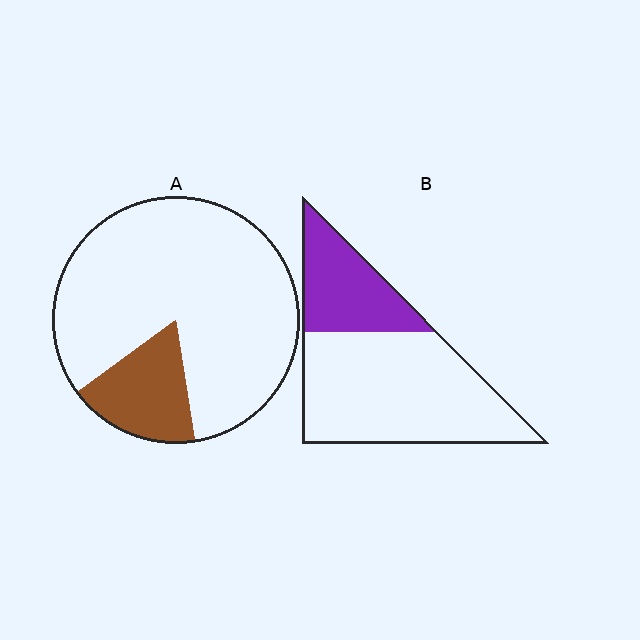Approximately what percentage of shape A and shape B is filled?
A is approximately 20% and B is approximately 30%.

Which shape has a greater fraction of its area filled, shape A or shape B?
Shape B.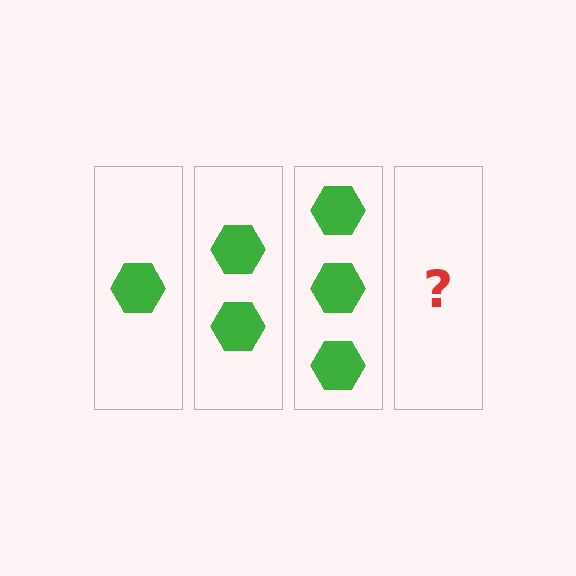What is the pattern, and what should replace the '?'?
The pattern is that each step adds one more hexagon. The '?' should be 4 hexagons.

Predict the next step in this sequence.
The next step is 4 hexagons.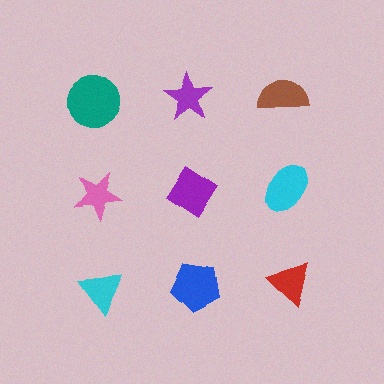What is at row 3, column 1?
A cyan triangle.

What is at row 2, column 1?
A pink star.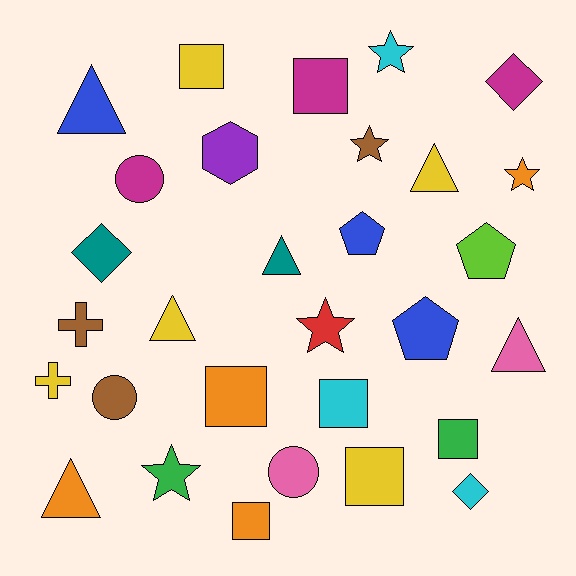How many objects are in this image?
There are 30 objects.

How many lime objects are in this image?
There is 1 lime object.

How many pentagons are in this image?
There are 3 pentagons.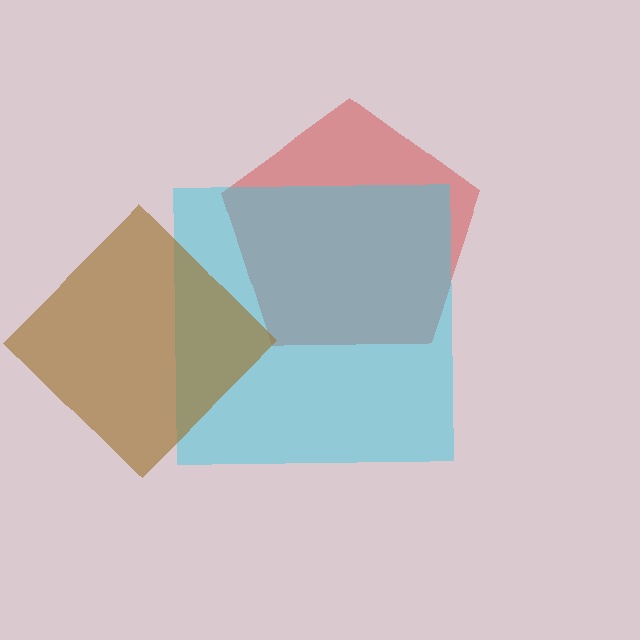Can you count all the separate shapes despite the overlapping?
Yes, there are 3 separate shapes.